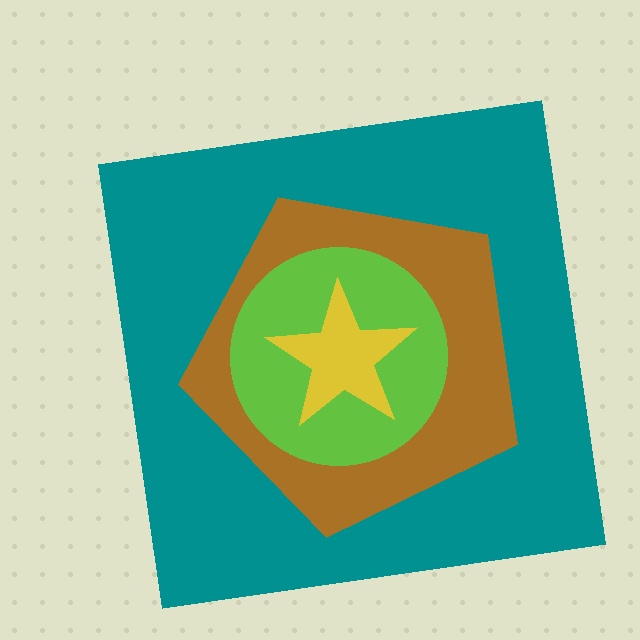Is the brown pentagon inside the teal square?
Yes.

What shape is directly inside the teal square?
The brown pentagon.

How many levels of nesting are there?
4.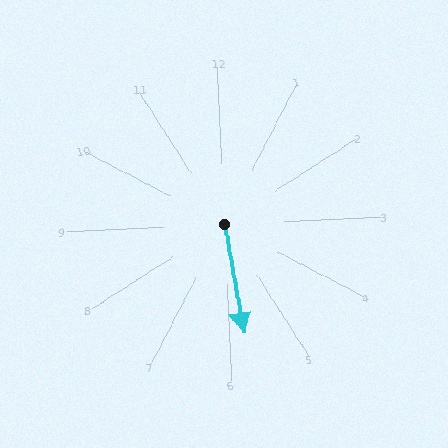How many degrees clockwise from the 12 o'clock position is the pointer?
Approximately 173 degrees.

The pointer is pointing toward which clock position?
Roughly 6 o'clock.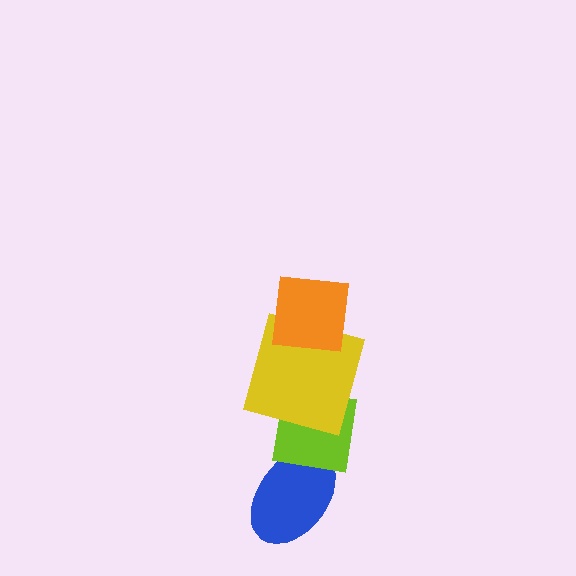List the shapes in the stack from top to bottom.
From top to bottom: the orange square, the yellow square, the lime square, the blue ellipse.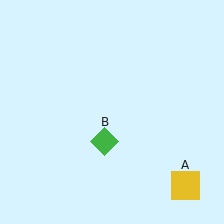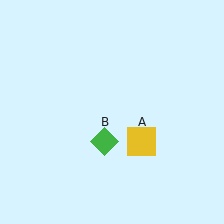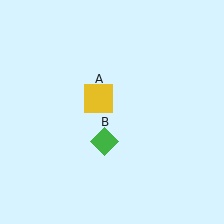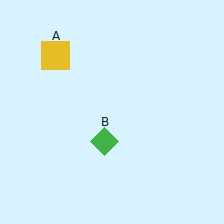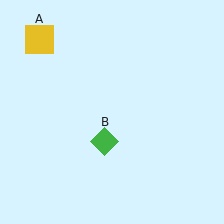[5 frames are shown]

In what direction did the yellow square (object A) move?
The yellow square (object A) moved up and to the left.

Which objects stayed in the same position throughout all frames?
Green diamond (object B) remained stationary.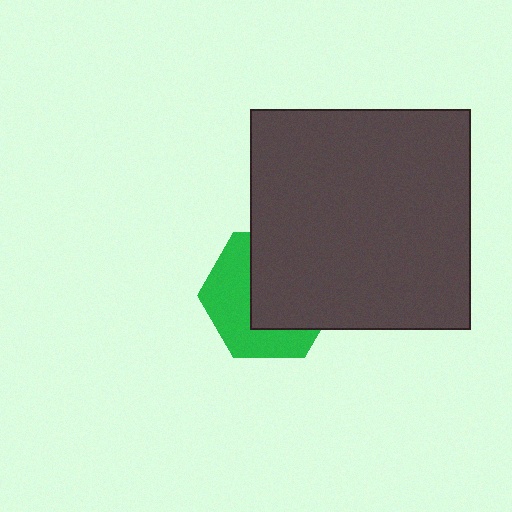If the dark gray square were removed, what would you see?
You would see the complete green hexagon.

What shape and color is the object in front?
The object in front is a dark gray square.